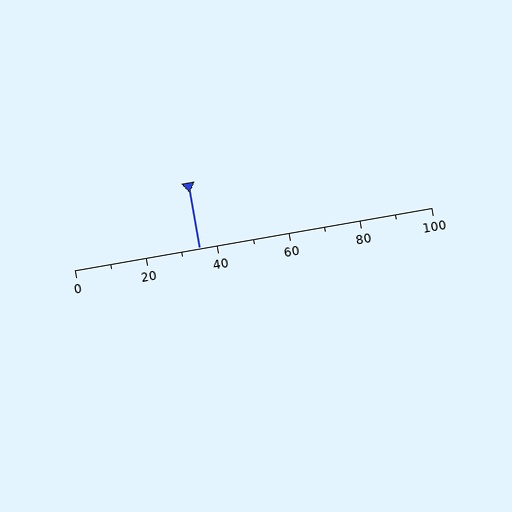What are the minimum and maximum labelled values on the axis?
The axis runs from 0 to 100.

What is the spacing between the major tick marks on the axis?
The major ticks are spaced 20 apart.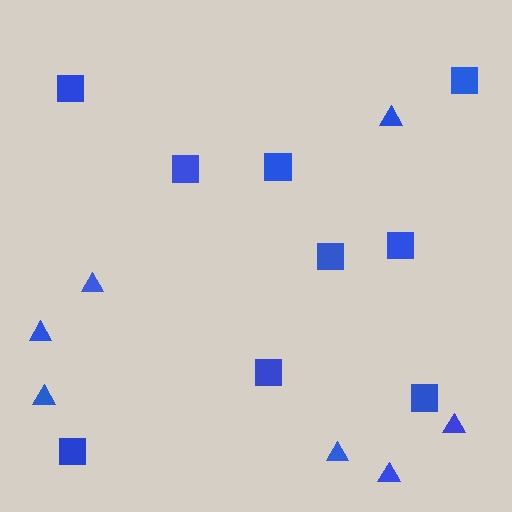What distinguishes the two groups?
There are 2 groups: one group of triangles (7) and one group of squares (9).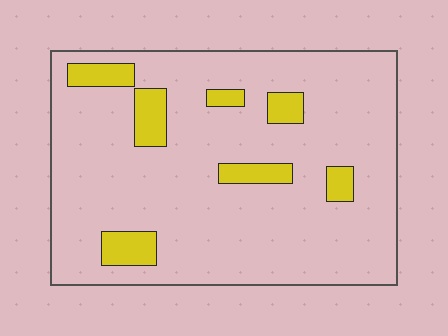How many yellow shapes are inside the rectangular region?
7.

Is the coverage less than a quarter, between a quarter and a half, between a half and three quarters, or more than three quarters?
Less than a quarter.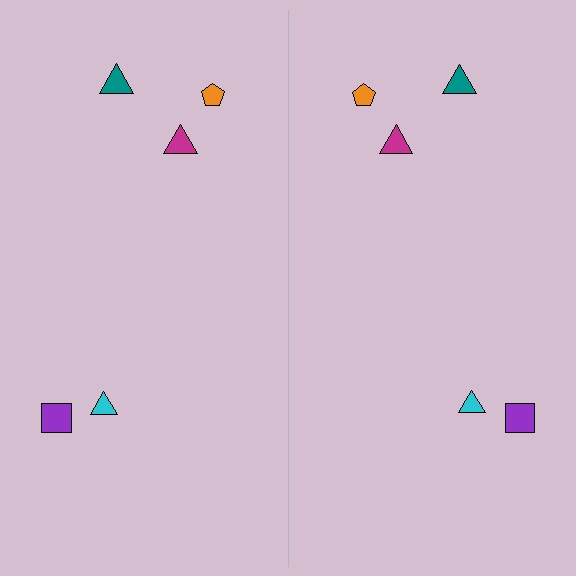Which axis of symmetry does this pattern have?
The pattern has a vertical axis of symmetry running through the center of the image.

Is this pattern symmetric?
Yes, this pattern has bilateral (reflection) symmetry.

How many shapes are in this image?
There are 10 shapes in this image.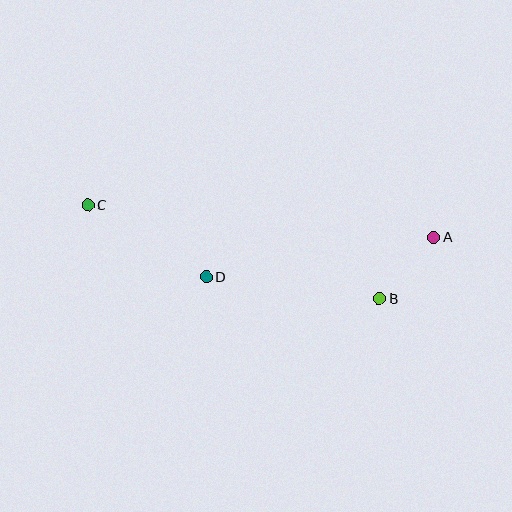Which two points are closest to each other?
Points A and B are closest to each other.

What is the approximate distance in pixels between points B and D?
The distance between B and D is approximately 174 pixels.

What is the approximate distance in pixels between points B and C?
The distance between B and C is approximately 306 pixels.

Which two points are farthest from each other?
Points A and C are farthest from each other.